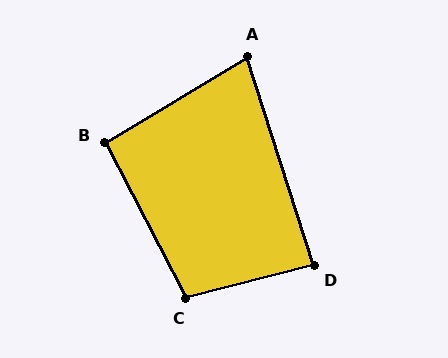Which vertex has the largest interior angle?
C, at approximately 103 degrees.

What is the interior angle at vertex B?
Approximately 93 degrees (approximately right).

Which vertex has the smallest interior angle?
A, at approximately 77 degrees.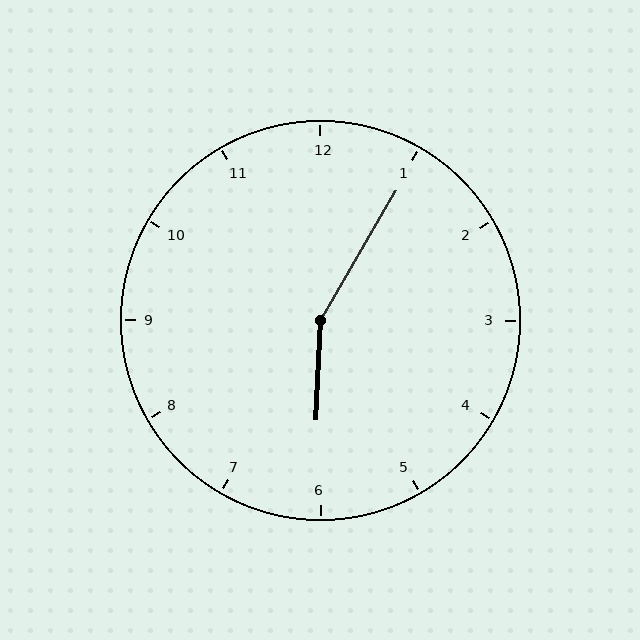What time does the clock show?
6:05.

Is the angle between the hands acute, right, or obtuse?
It is obtuse.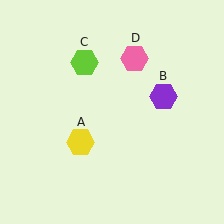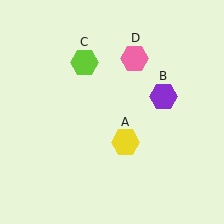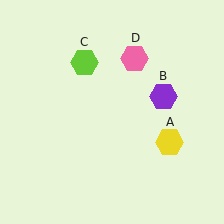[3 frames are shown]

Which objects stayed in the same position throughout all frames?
Purple hexagon (object B) and lime hexagon (object C) and pink hexagon (object D) remained stationary.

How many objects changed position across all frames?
1 object changed position: yellow hexagon (object A).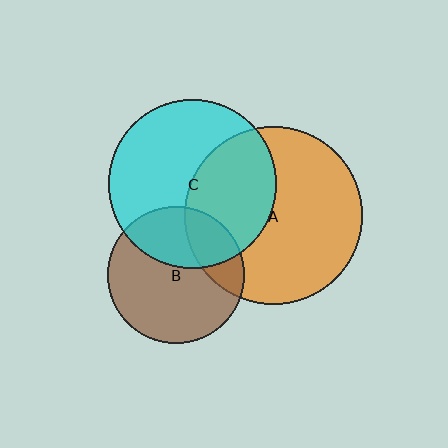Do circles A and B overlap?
Yes.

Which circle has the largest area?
Circle A (orange).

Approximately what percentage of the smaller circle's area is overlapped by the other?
Approximately 20%.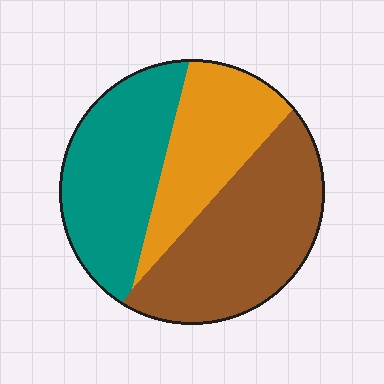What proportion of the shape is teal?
Teal covers around 35% of the shape.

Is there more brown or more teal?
Brown.